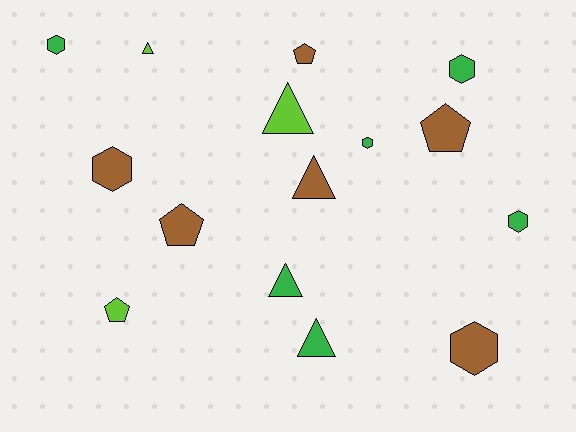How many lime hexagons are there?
There are no lime hexagons.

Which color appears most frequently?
Green, with 6 objects.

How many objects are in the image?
There are 15 objects.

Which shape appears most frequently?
Hexagon, with 6 objects.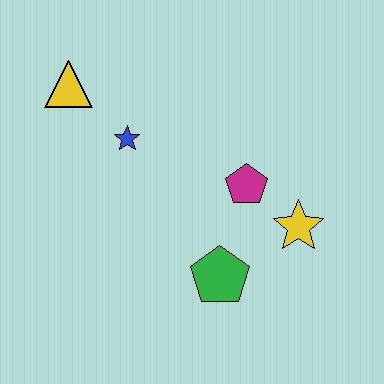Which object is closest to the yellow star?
The magenta pentagon is closest to the yellow star.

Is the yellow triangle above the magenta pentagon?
Yes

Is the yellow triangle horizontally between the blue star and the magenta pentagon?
No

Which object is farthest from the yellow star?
The yellow triangle is farthest from the yellow star.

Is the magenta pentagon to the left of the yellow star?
Yes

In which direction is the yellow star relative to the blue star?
The yellow star is to the right of the blue star.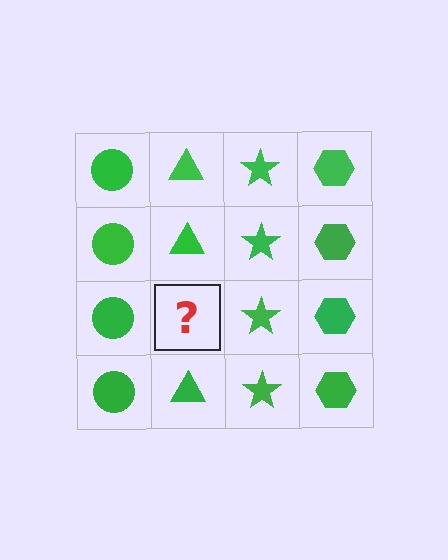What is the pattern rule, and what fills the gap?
The rule is that each column has a consistent shape. The gap should be filled with a green triangle.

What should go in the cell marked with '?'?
The missing cell should contain a green triangle.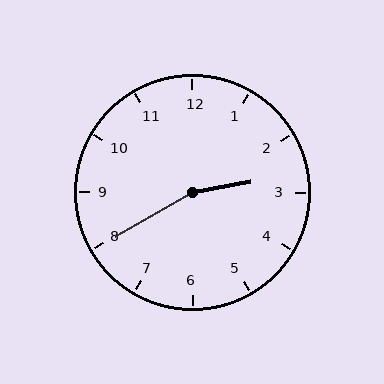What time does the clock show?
2:40.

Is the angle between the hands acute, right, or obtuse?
It is obtuse.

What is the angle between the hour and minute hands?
Approximately 160 degrees.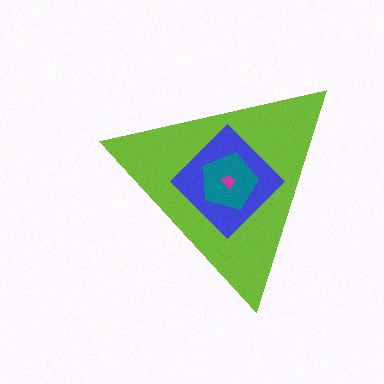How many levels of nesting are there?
4.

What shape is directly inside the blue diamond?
The teal pentagon.